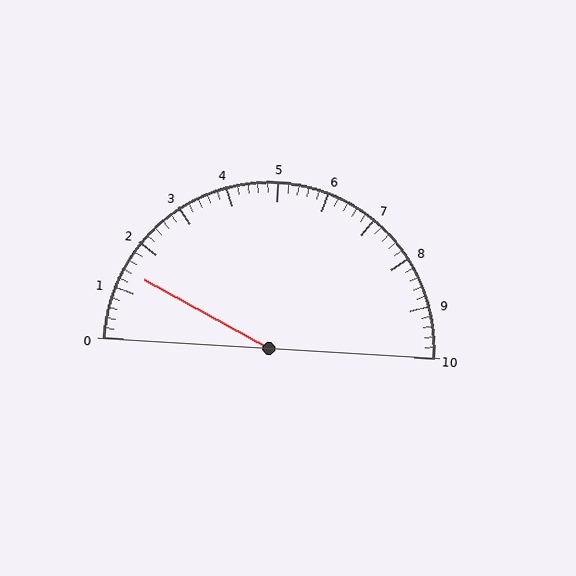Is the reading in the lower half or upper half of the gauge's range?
The reading is in the lower half of the range (0 to 10).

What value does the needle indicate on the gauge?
The needle indicates approximately 1.4.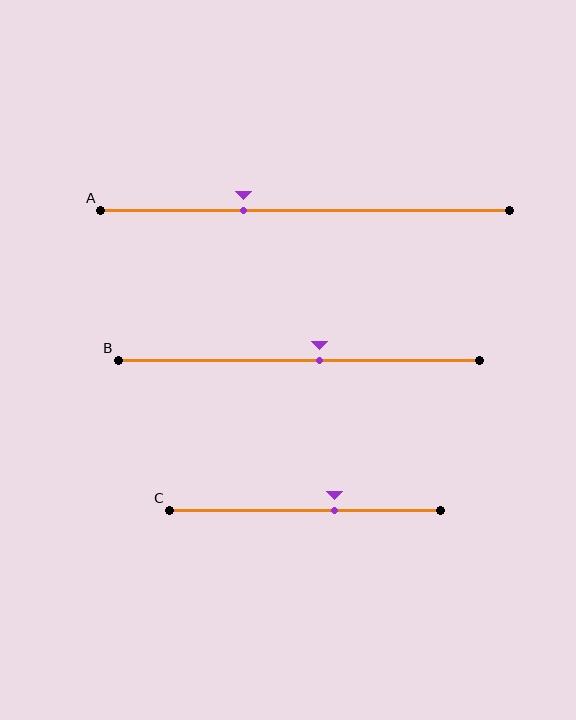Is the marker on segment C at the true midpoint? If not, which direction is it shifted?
No, the marker on segment C is shifted to the right by about 11% of the segment length.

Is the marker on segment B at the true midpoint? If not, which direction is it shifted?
No, the marker on segment B is shifted to the right by about 6% of the segment length.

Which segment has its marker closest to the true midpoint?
Segment B has its marker closest to the true midpoint.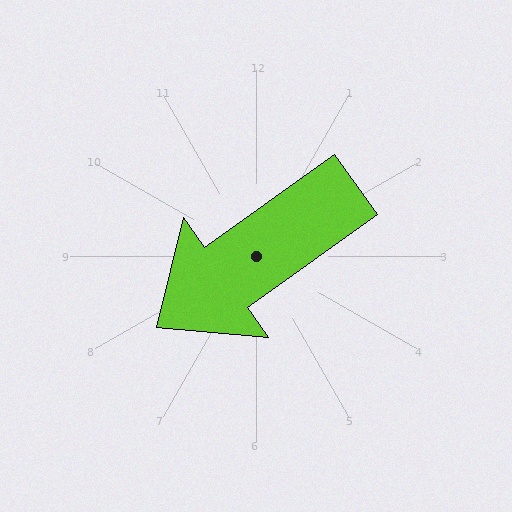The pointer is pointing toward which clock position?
Roughly 8 o'clock.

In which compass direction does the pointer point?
Southwest.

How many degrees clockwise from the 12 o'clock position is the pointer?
Approximately 235 degrees.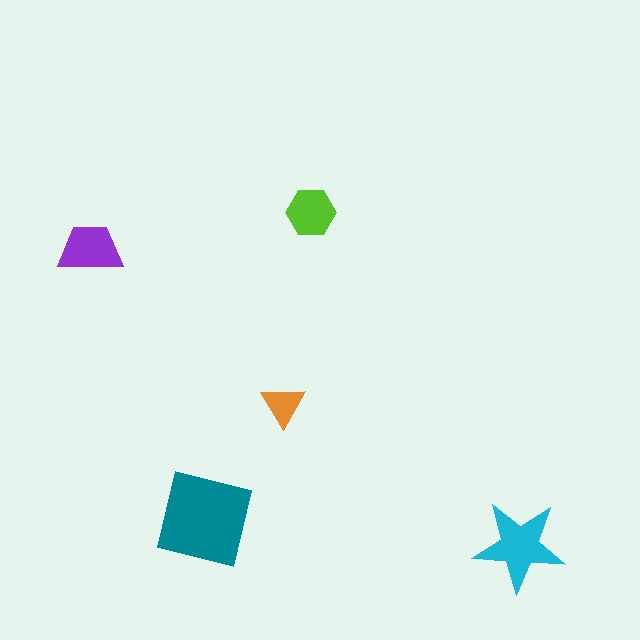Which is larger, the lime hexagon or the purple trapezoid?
The purple trapezoid.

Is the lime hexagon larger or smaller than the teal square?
Smaller.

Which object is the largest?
The teal square.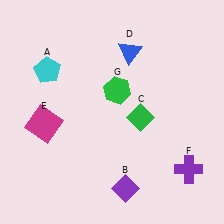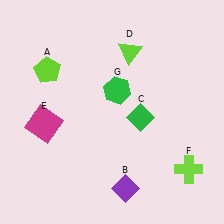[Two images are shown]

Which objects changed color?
A changed from cyan to lime. D changed from blue to lime. F changed from purple to lime.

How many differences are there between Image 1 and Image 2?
There are 3 differences between the two images.